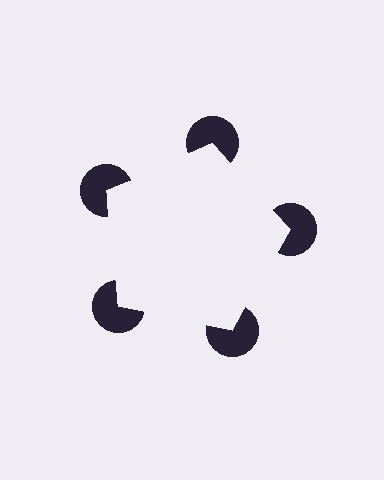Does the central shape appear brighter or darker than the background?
It typically appears slightly brighter than the background, even though no actual brightness change is drawn.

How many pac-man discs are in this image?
There are 5 — one at each vertex of the illusory pentagon.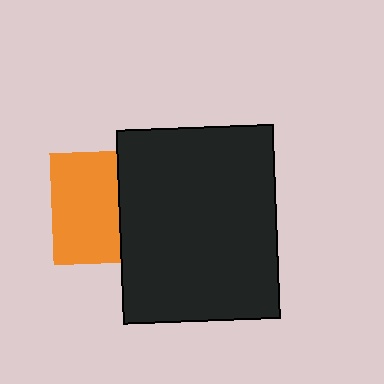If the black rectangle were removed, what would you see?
You would see the complete orange square.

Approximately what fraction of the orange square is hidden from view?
Roughly 40% of the orange square is hidden behind the black rectangle.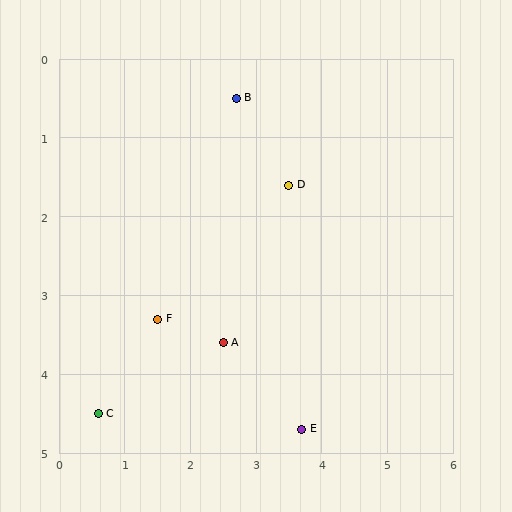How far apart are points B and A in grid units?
Points B and A are about 3.1 grid units apart.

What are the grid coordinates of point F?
Point F is at approximately (1.5, 3.3).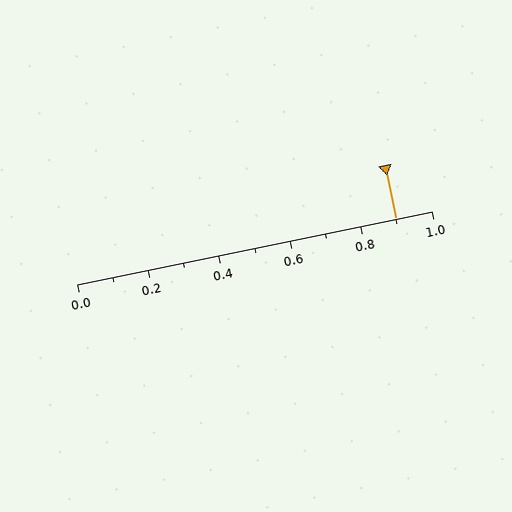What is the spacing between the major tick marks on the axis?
The major ticks are spaced 0.2 apart.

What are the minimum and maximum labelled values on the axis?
The axis runs from 0.0 to 1.0.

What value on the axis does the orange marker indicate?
The marker indicates approximately 0.9.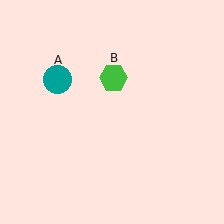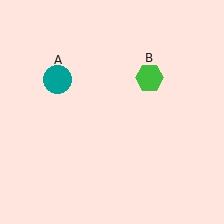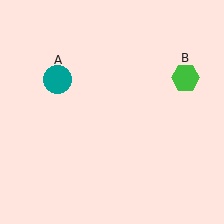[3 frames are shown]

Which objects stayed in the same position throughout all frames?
Teal circle (object A) remained stationary.